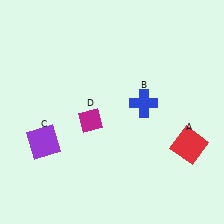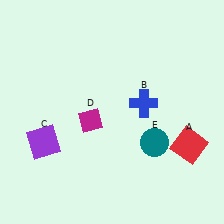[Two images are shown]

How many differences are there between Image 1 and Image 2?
There is 1 difference between the two images.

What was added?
A teal circle (E) was added in Image 2.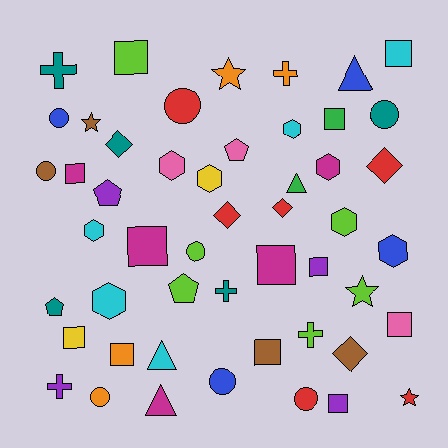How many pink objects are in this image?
There are 3 pink objects.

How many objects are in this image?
There are 50 objects.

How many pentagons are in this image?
There are 4 pentagons.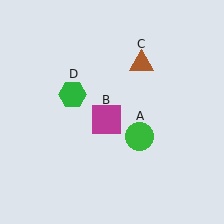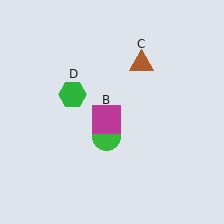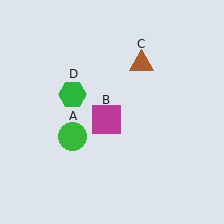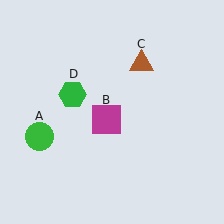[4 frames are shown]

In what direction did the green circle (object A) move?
The green circle (object A) moved left.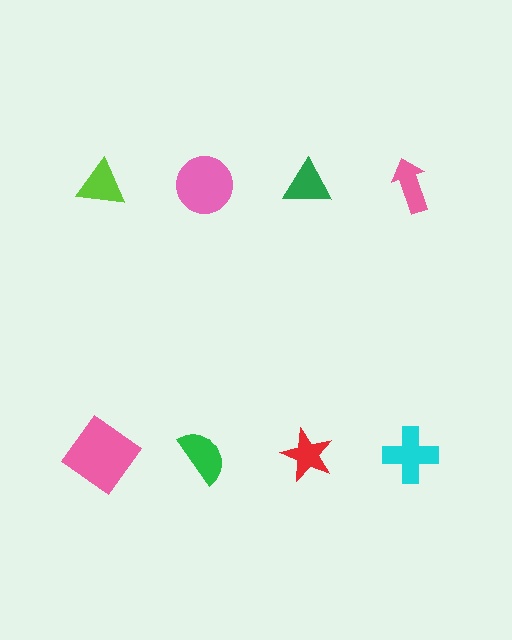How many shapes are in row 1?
4 shapes.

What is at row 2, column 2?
A green semicircle.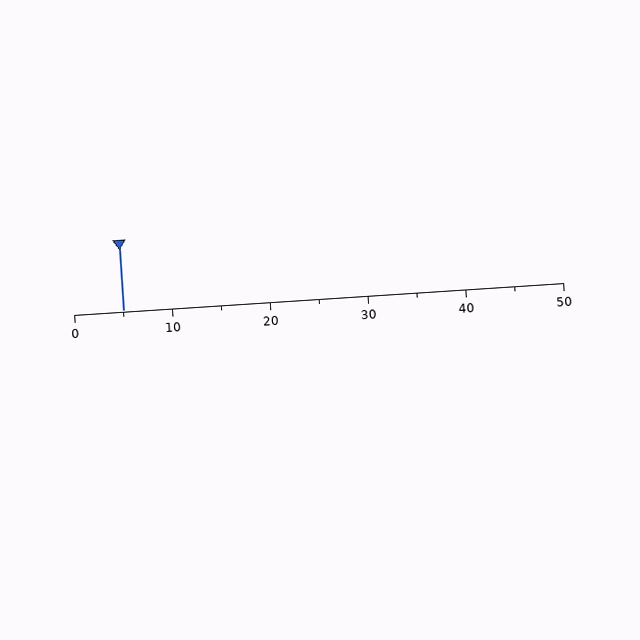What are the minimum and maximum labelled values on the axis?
The axis runs from 0 to 50.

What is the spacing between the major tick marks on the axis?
The major ticks are spaced 10 apart.